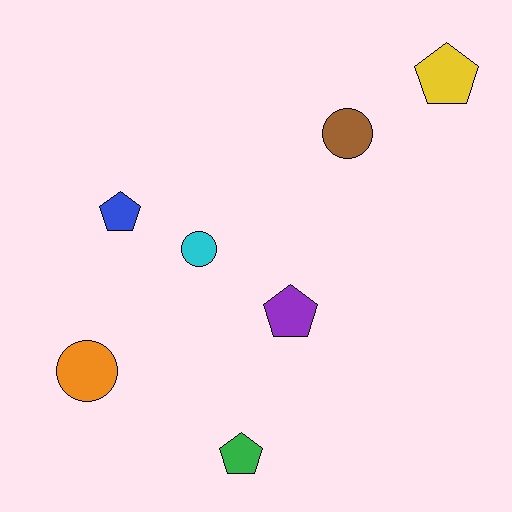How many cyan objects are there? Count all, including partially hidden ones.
There is 1 cyan object.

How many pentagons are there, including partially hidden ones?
There are 4 pentagons.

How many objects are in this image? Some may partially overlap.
There are 7 objects.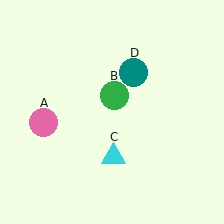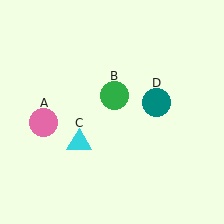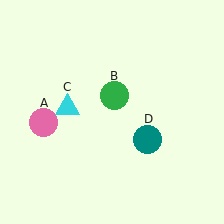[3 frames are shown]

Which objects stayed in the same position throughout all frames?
Pink circle (object A) and green circle (object B) remained stationary.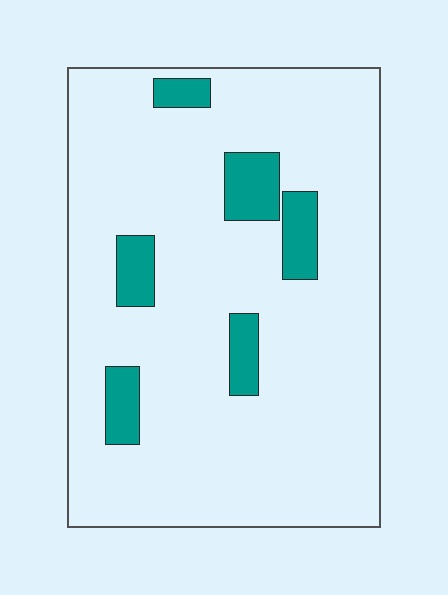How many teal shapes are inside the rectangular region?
6.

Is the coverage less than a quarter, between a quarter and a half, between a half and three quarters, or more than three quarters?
Less than a quarter.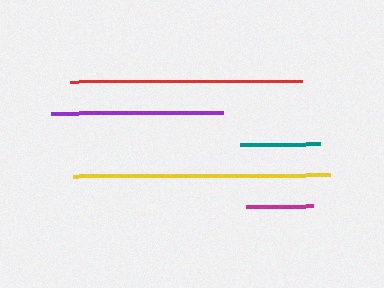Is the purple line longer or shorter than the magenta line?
The purple line is longer than the magenta line.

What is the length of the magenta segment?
The magenta segment is approximately 67 pixels long.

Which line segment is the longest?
The yellow line is the longest at approximately 257 pixels.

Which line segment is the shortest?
The magenta line is the shortest at approximately 67 pixels.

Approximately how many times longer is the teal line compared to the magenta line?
The teal line is approximately 1.2 times the length of the magenta line.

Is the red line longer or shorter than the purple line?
The red line is longer than the purple line.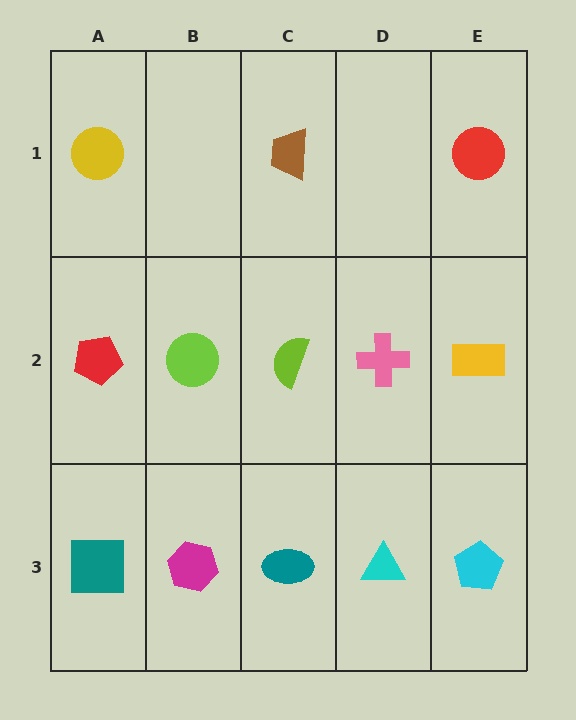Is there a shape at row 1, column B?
No, that cell is empty.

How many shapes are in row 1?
3 shapes.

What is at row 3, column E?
A cyan pentagon.